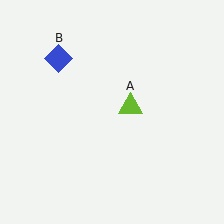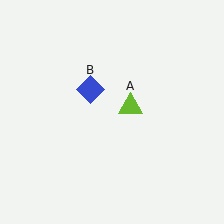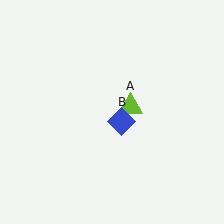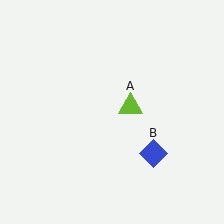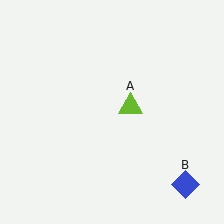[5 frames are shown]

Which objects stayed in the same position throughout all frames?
Lime triangle (object A) remained stationary.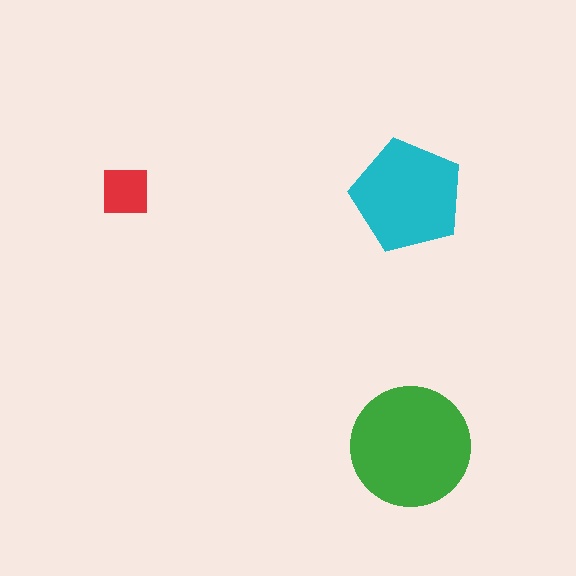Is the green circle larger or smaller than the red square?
Larger.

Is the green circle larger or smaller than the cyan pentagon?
Larger.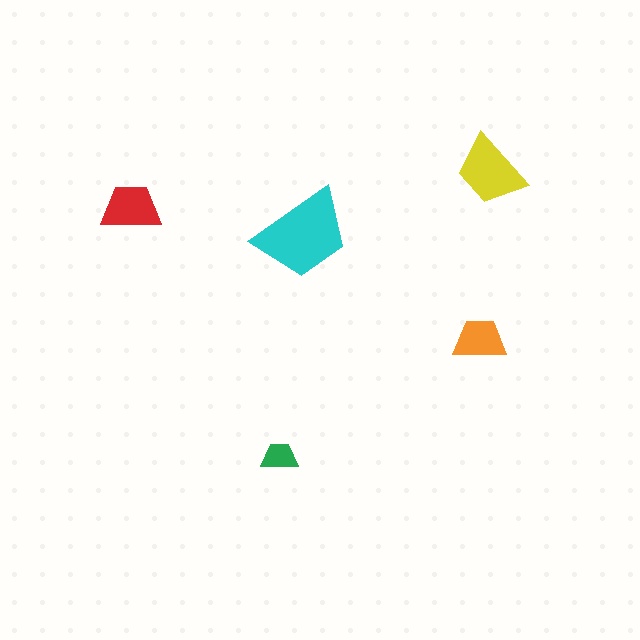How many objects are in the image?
There are 5 objects in the image.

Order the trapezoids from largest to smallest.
the cyan one, the yellow one, the red one, the orange one, the green one.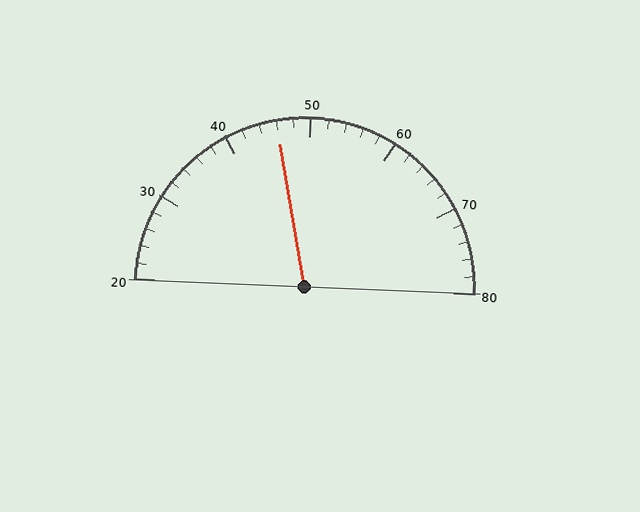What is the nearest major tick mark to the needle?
The nearest major tick mark is 50.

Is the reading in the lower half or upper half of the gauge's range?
The reading is in the lower half of the range (20 to 80).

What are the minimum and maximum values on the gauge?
The gauge ranges from 20 to 80.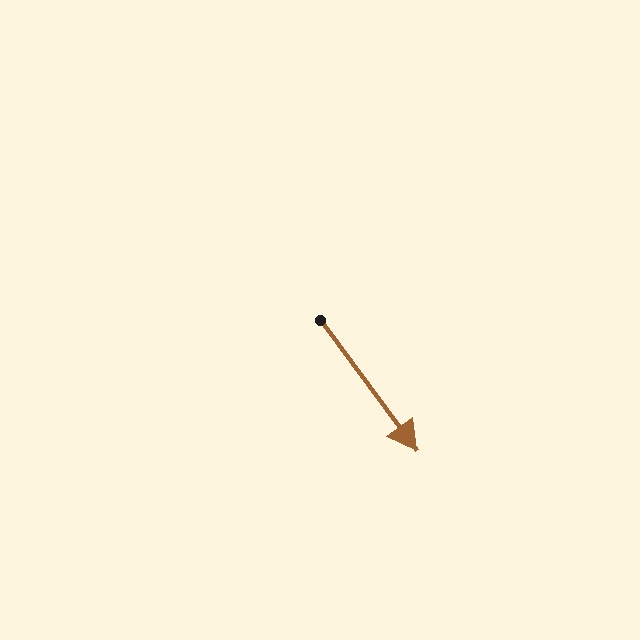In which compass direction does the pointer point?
Southeast.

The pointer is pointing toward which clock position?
Roughly 5 o'clock.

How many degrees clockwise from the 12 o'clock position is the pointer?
Approximately 144 degrees.